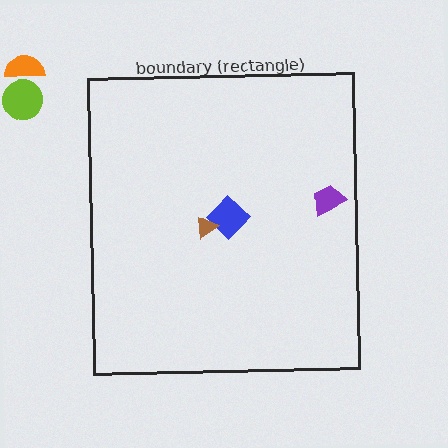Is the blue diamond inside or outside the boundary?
Inside.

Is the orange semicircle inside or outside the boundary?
Outside.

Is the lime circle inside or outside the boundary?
Outside.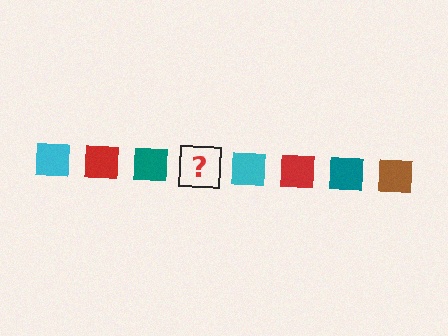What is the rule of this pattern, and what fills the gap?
The rule is that the pattern cycles through cyan, red, teal, brown squares. The gap should be filled with a brown square.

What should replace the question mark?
The question mark should be replaced with a brown square.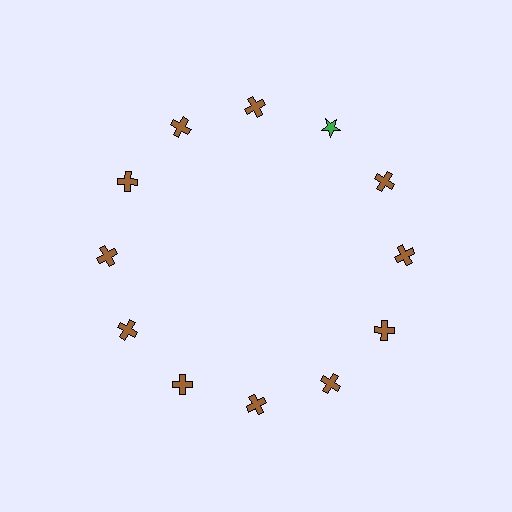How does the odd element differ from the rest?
It differs in both color (green instead of brown) and shape (star instead of cross).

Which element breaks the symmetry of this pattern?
The green star at roughly the 1 o'clock position breaks the symmetry. All other shapes are brown crosses.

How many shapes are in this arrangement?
There are 12 shapes arranged in a ring pattern.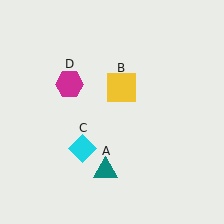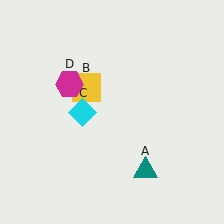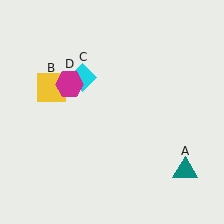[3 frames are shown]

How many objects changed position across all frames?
3 objects changed position: teal triangle (object A), yellow square (object B), cyan diamond (object C).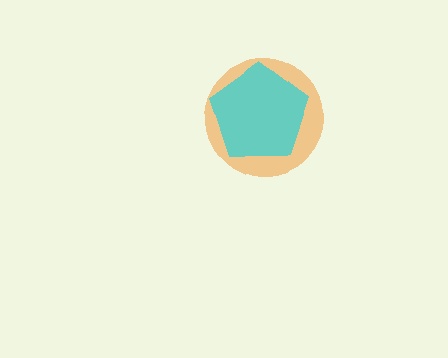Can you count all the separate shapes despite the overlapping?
Yes, there are 2 separate shapes.